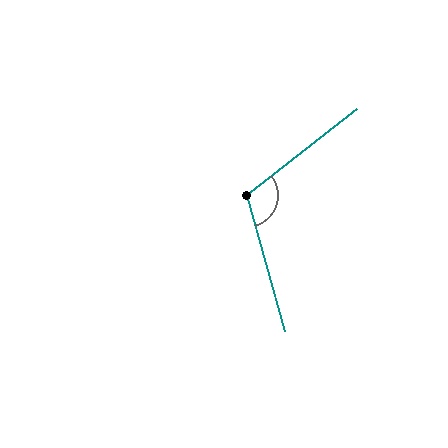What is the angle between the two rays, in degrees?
Approximately 112 degrees.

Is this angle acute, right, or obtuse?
It is obtuse.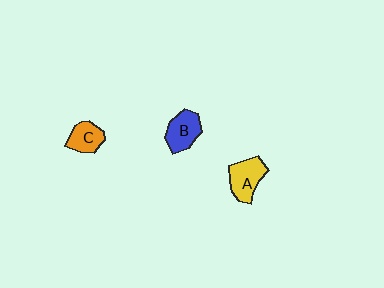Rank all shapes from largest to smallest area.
From largest to smallest: A (yellow), B (blue), C (orange).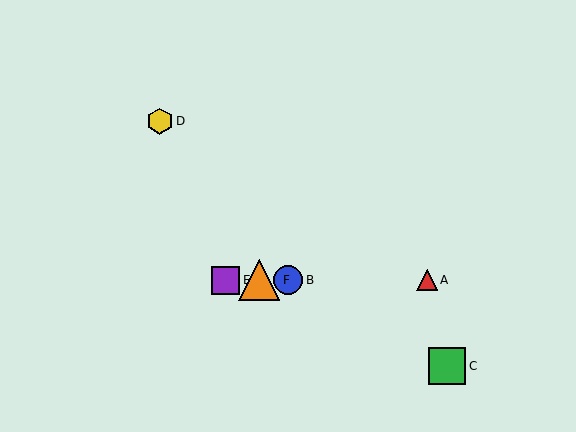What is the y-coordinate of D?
Object D is at y≈121.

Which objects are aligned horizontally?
Objects A, B, E, F are aligned horizontally.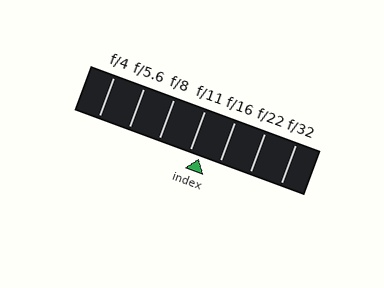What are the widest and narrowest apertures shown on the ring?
The widest aperture shown is f/4 and the narrowest is f/32.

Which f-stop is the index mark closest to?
The index mark is closest to f/11.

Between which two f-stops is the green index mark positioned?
The index mark is between f/11 and f/16.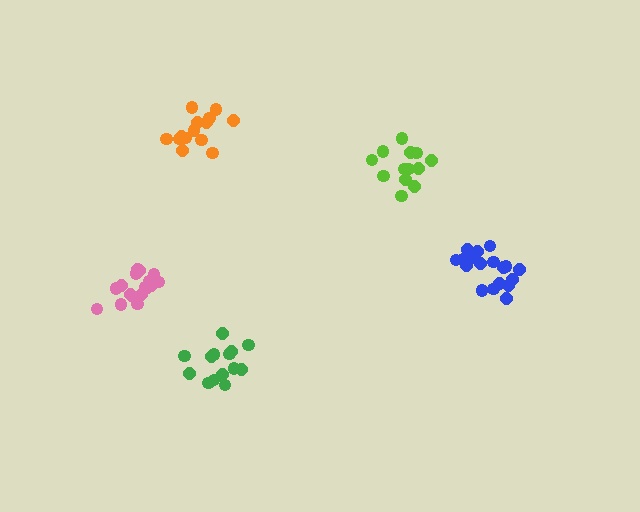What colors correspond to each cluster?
The clusters are colored: green, blue, pink, lime, orange.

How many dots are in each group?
Group 1: 14 dots, Group 2: 18 dots, Group 3: 17 dots, Group 4: 13 dots, Group 5: 14 dots (76 total).